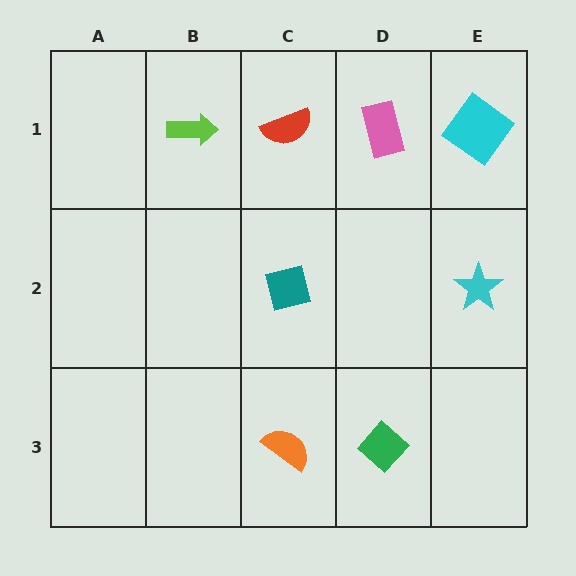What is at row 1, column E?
A cyan diamond.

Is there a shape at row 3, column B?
No, that cell is empty.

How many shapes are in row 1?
4 shapes.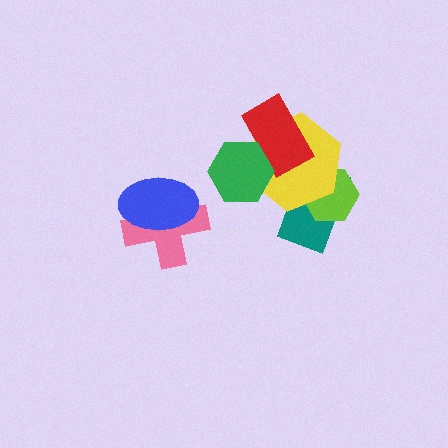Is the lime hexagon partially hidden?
Yes, it is partially covered by another shape.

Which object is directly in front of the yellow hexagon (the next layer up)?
The red rectangle is directly in front of the yellow hexagon.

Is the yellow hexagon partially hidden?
Yes, it is partially covered by another shape.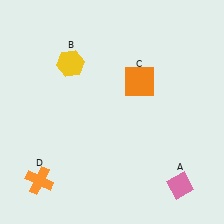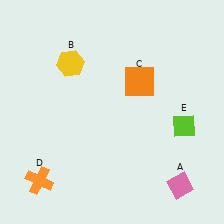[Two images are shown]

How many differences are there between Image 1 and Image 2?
There is 1 difference between the two images.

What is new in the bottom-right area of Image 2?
A lime diamond (E) was added in the bottom-right area of Image 2.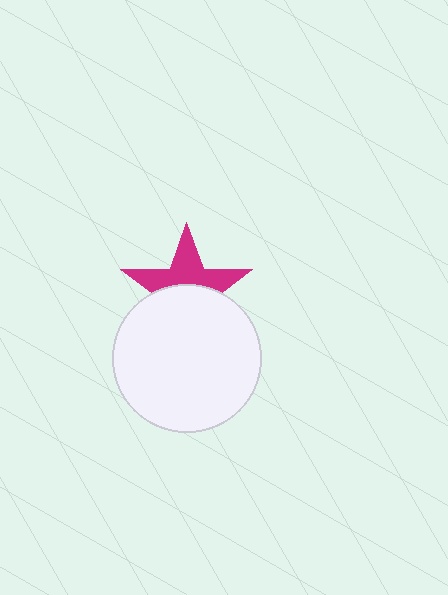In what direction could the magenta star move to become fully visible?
The magenta star could move up. That would shift it out from behind the white circle entirely.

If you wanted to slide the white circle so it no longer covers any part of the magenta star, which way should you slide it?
Slide it down — that is the most direct way to separate the two shapes.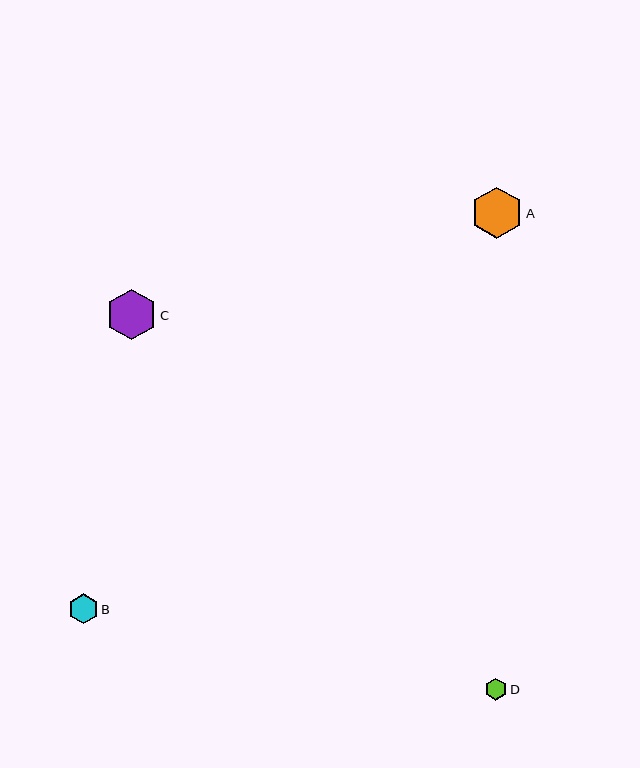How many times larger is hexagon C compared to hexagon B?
Hexagon C is approximately 1.7 times the size of hexagon B.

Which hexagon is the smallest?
Hexagon D is the smallest with a size of approximately 22 pixels.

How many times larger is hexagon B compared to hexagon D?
Hexagon B is approximately 1.4 times the size of hexagon D.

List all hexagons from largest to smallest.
From largest to smallest: A, C, B, D.